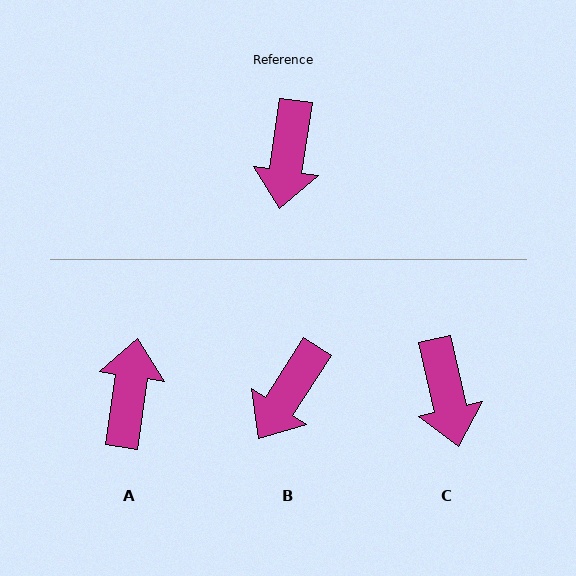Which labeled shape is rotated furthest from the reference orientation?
A, about 180 degrees away.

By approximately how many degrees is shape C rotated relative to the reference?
Approximately 21 degrees counter-clockwise.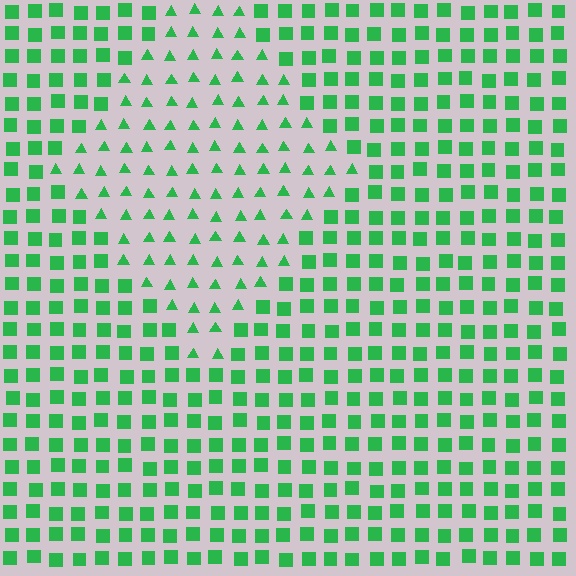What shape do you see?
I see a diamond.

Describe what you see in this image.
The image is filled with small green elements arranged in a uniform grid. A diamond-shaped region contains triangles, while the surrounding area contains squares. The boundary is defined purely by the change in element shape.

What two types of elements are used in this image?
The image uses triangles inside the diamond region and squares outside it.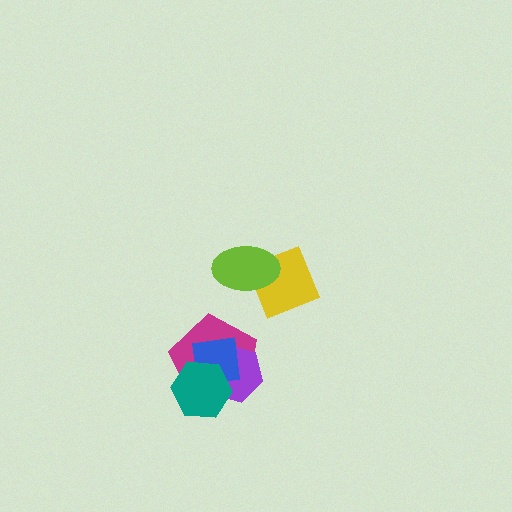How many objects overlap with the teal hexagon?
3 objects overlap with the teal hexagon.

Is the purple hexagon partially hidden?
Yes, it is partially covered by another shape.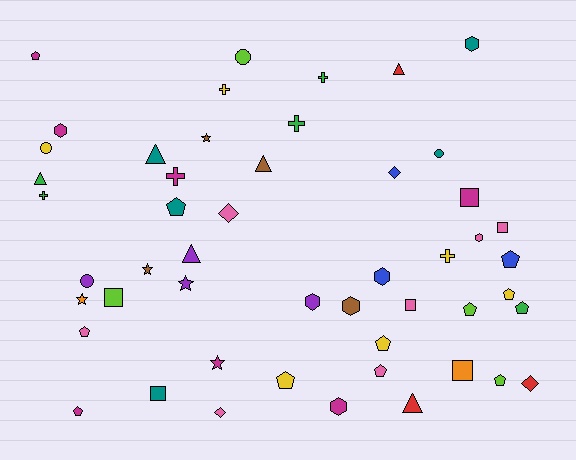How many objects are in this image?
There are 50 objects.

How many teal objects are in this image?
There are 5 teal objects.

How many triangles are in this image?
There are 6 triangles.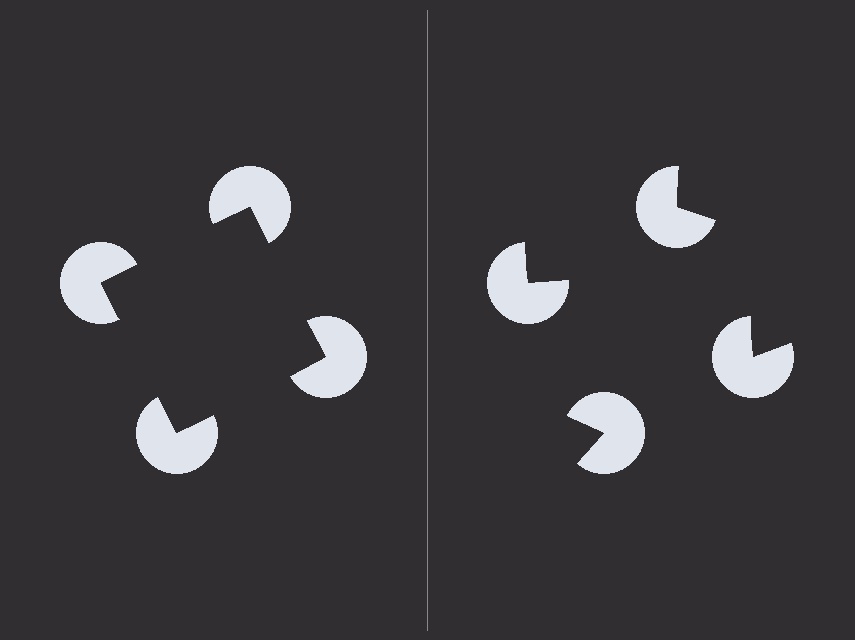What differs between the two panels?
The pac-man discs are positioned identically on both sides; only the wedge orientations differ. On the left they align to a square; on the right they are misaligned.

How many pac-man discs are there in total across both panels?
8 — 4 on each side.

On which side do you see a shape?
An illusory square appears on the left side. On the right side the wedge cuts are rotated, so no coherent shape forms.